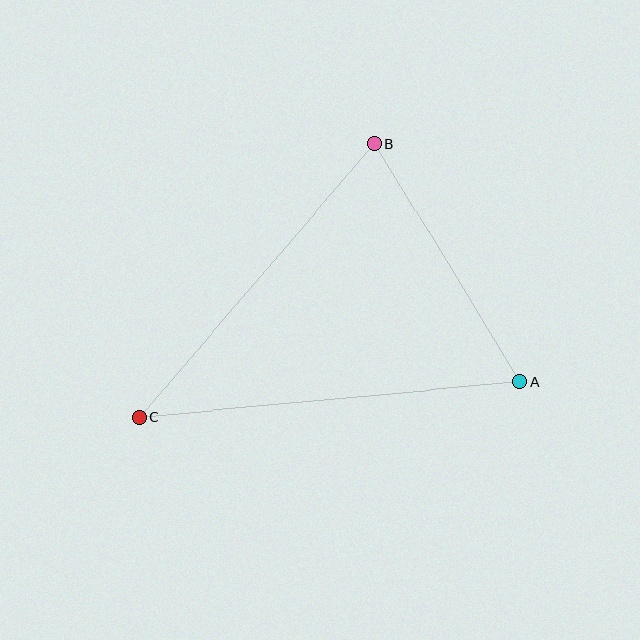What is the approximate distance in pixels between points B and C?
The distance between B and C is approximately 361 pixels.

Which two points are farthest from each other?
Points A and C are farthest from each other.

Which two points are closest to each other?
Points A and B are closest to each other.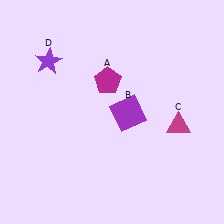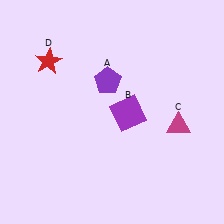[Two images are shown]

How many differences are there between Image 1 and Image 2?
There are 2 differences between the two images.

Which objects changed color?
A changed from magenta to purple. D changed from purple to red.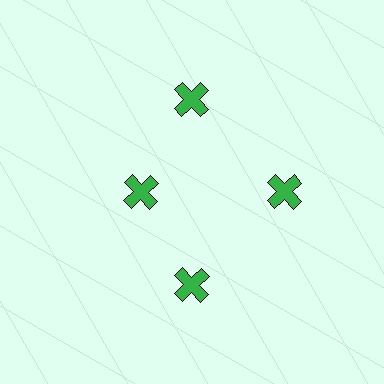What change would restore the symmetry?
The symmetry would be restored by moving it outward, back onto the ring so that all 4 crosses sit at equal angles and equal distance from the center.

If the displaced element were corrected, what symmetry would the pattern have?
It would have 4-fold rotational symmetry — the pattern would map onto itself every 90 degrees.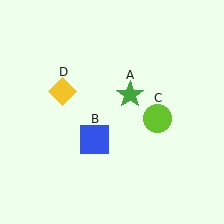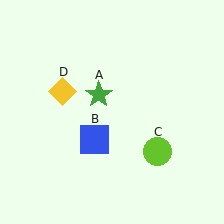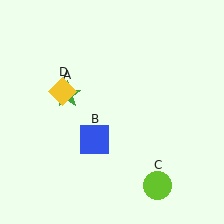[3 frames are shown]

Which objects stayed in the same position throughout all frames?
Blue square (object B) and yellow diamond (object D) remained stationary.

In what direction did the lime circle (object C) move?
The lime circle (object C) moved down.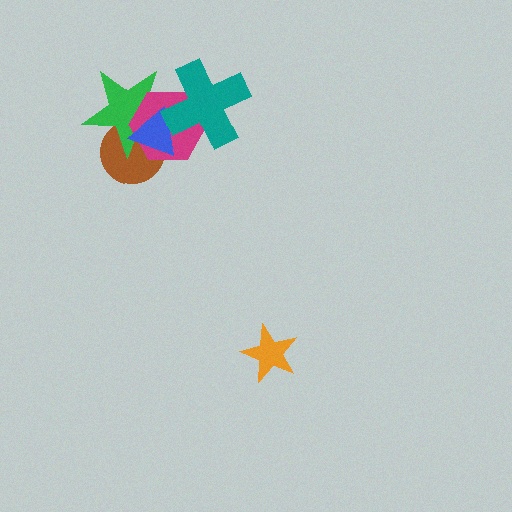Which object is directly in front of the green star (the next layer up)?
The magenta hexagon is directly in front of the green star.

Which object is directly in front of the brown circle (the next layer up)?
The green star is directly in front of the brown circle.